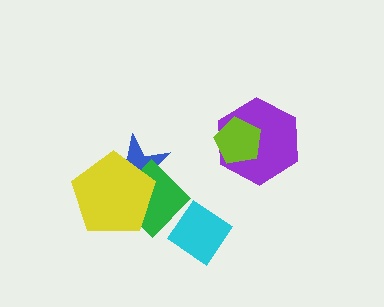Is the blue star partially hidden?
Yes, it is partially covered by another shape.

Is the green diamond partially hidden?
Yes, it is partially covered by another shape.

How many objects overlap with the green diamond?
2 objects overlap with the green diamond.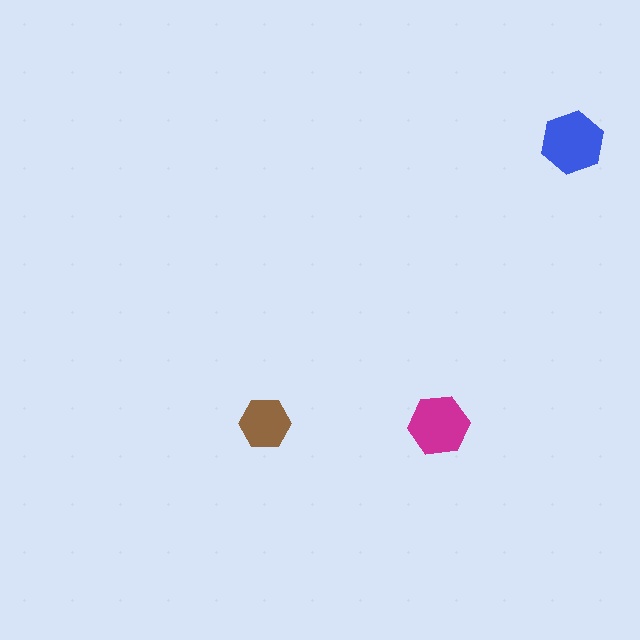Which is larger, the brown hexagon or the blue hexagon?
The blue one.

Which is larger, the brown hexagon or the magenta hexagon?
The magenta one.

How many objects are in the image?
There are 3 objects in the image.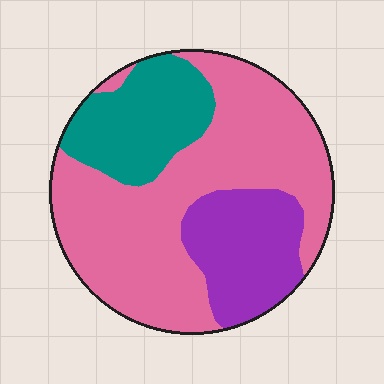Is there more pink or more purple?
Pink.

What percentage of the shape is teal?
Teal covers around 20% of the shape.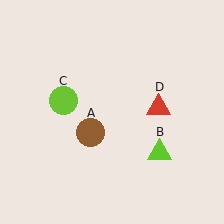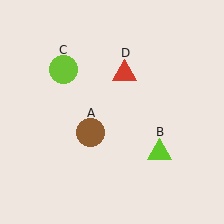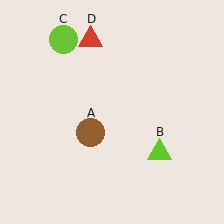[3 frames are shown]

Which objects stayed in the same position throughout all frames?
Brown circle (object A) and lime triangle (object B) remained stationary.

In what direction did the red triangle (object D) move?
The red triangle (object D) moved up and to the left.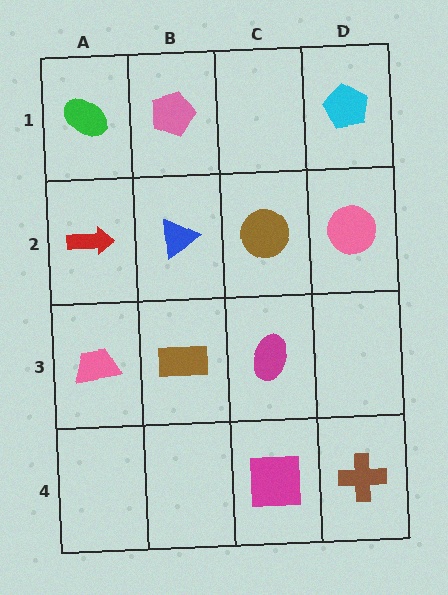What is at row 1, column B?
A pink pentagon.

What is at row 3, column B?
A brown rectangle.